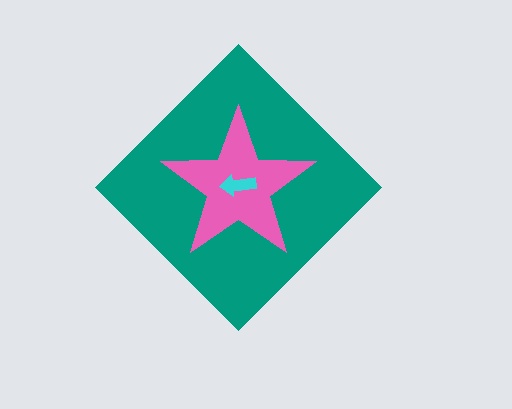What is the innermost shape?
The cyan arrow.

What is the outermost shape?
The teal diamond.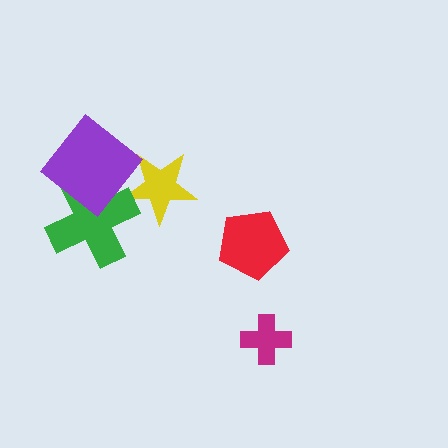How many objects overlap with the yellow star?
1 object overlaps with the yellow star.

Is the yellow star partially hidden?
Yes, it is partially covered by another shape.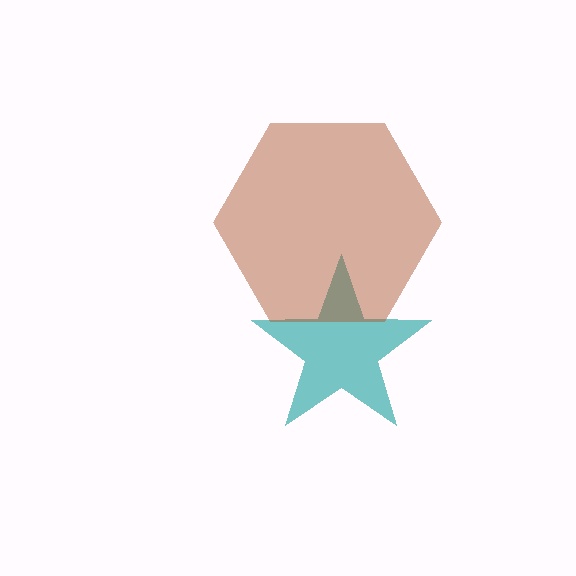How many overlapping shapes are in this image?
There are 2 overlapping shapes in the image.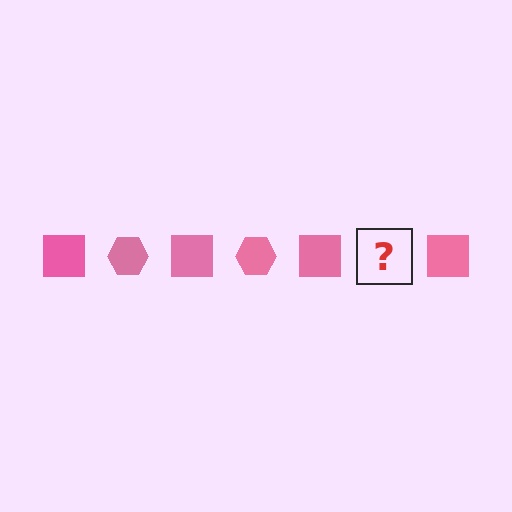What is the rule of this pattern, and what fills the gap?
The rule is that the pattern cycles through square, hexagon shapes in pink. The gap should be filled with a pink hexagon.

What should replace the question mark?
The question mark should be replaced with a pink hexagon.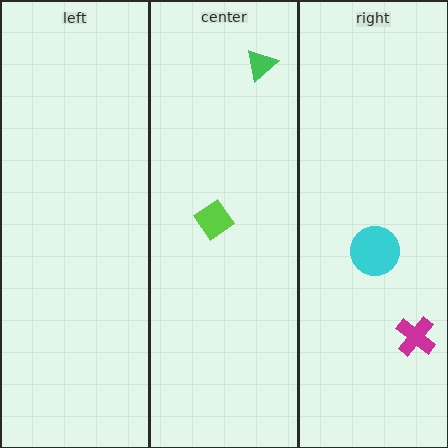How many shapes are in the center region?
2.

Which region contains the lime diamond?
The center region.